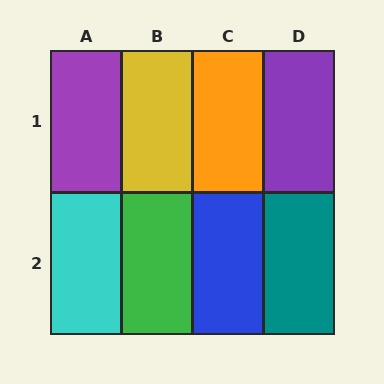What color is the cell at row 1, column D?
Purple.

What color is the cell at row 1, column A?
Purple.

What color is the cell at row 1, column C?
Orange.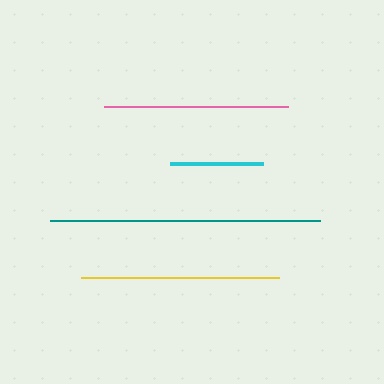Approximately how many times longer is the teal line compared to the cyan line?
The teal line is approximately 2.9 times the length of the cyan line.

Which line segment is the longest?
The teal line is the longest at approximately 269 pixels.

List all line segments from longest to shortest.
From longest to shortest: teal, yellow, pink, cyan.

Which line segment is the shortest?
The cyan line is the shortest at approximately 93 pixels.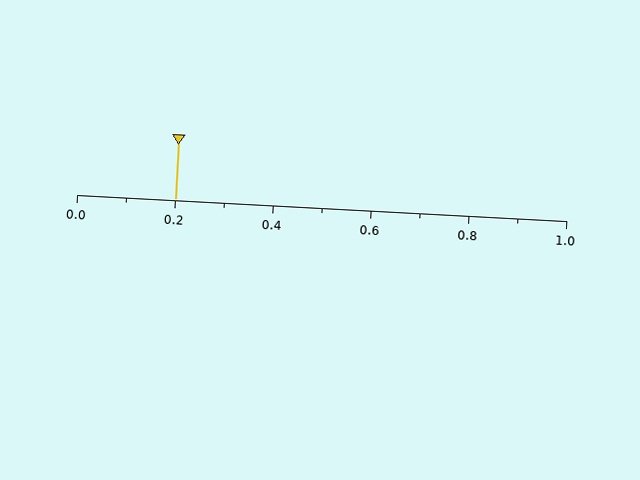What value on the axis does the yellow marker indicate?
The marker indicates approximately 0.2.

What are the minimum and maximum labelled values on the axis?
The axis runs from 0.0 to 1.0.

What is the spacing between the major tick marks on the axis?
The major ticks are spaced 0.2 apart.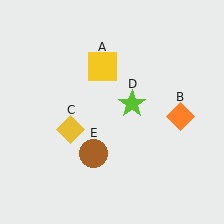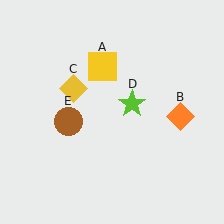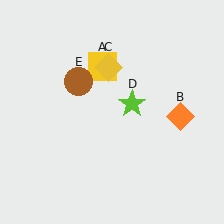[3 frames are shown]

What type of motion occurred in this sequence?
The yellow diamond (object C), brown circle (object E) rotated clockwise around the center of the scene.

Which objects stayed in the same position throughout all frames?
Yellow square (object A) and orange diamond (object B) and lime star (object D) remained stationary.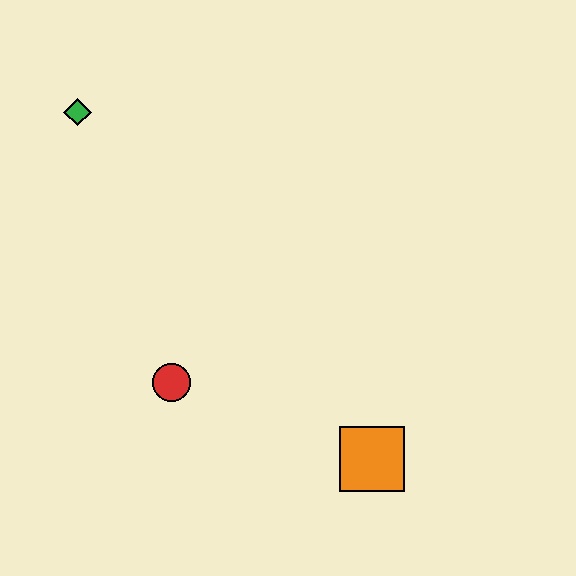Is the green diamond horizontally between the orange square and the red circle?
No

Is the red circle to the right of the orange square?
No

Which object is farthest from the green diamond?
The orange square is farthest from the green diamond.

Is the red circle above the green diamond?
No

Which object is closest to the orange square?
The red circle is closest to the orange square.